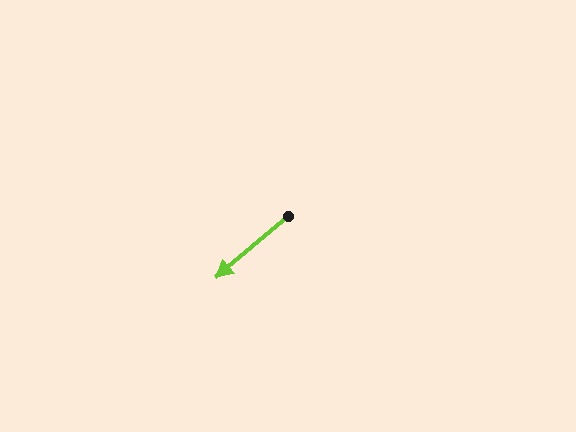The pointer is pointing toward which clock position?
Roughly 8 o'clock.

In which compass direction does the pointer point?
Southwest.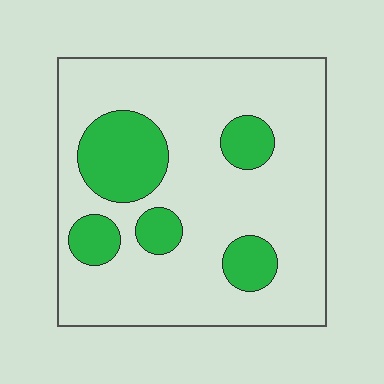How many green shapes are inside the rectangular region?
5.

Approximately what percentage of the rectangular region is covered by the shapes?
Approximately 20%.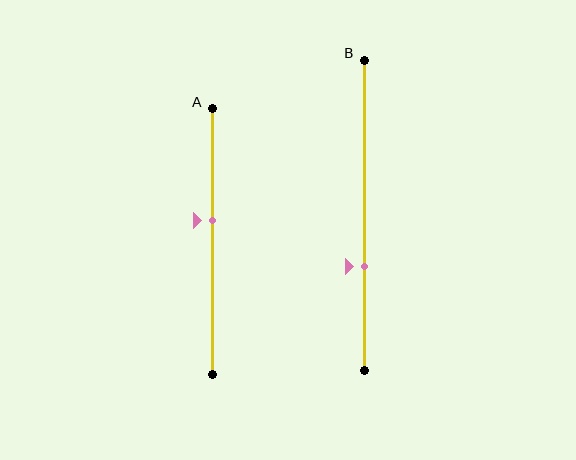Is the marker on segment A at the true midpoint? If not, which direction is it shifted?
No, the marker on segment A is shifted upward by about 8% of the segment length.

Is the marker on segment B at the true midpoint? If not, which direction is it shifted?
No, the marker on segment B is shifted downward by about 16% of the segment length.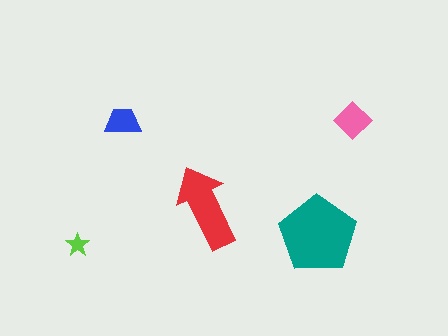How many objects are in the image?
There are 5 objects in the image.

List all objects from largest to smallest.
The teal pentagon, the red arrow, the pink diamond, the blue trapezoid, the lime star.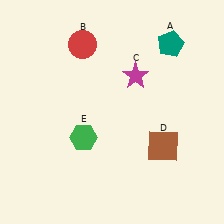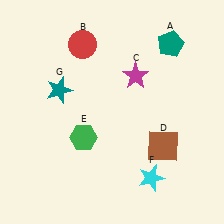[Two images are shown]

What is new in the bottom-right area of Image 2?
A cyan star (F) was added in the bottom-right area of Image 2.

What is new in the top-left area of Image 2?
A teal star (G) was added in the top-left area of Image 2.